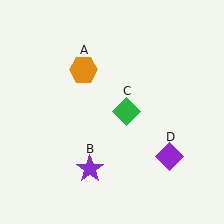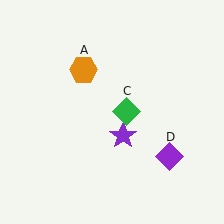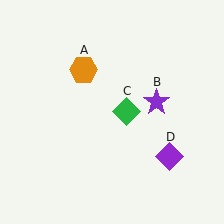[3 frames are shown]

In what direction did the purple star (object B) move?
The purple star (object B) moved up and to the right.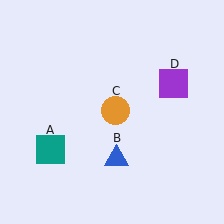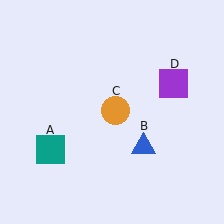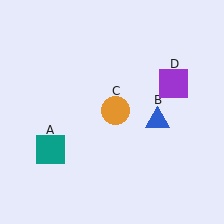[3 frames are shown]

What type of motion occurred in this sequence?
The blue triangle (object B) rotated counterclockwise around the center of the scene.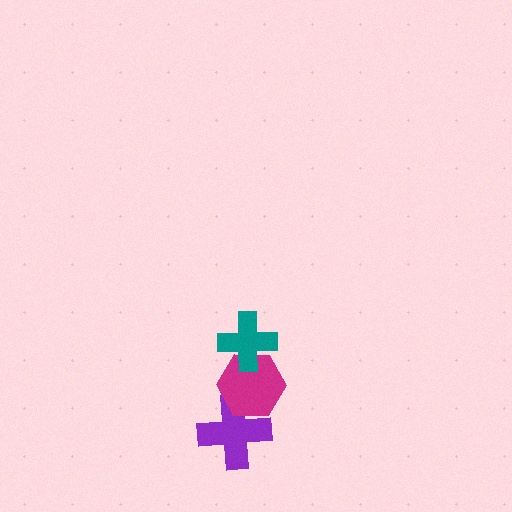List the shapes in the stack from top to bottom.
From top to bottom: the teal cross, the magenta hexagon, the purple cross.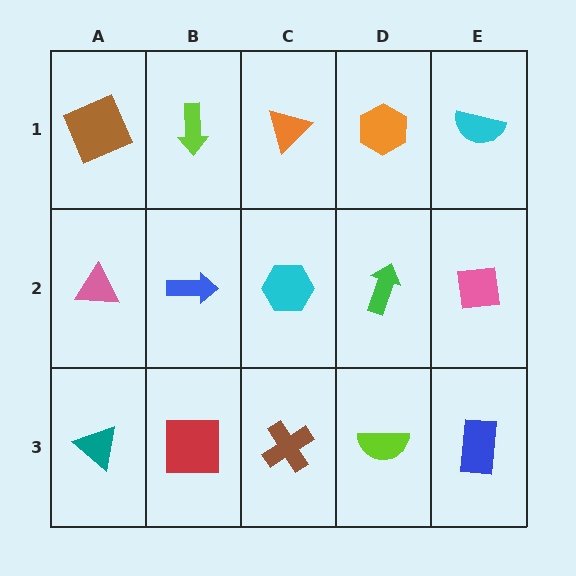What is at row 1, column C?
An orange triangle.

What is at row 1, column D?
An orange hexagon.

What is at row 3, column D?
A lime semicircle.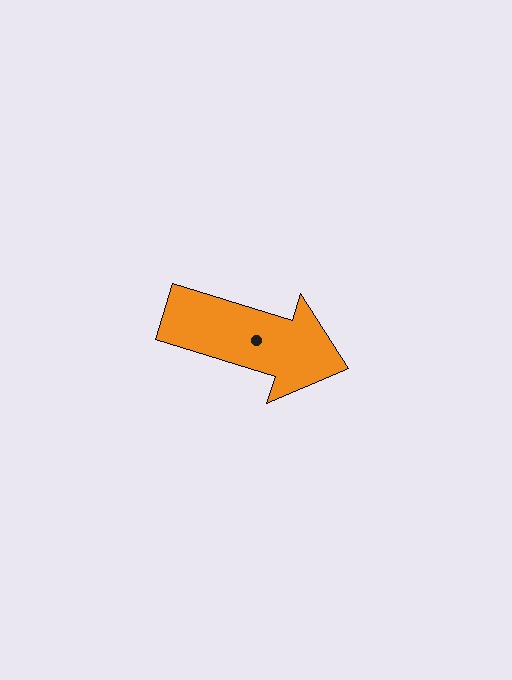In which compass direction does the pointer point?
East.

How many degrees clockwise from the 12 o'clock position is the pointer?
Approximately 107 degrees.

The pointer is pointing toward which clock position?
Roughly 4 o'clock.